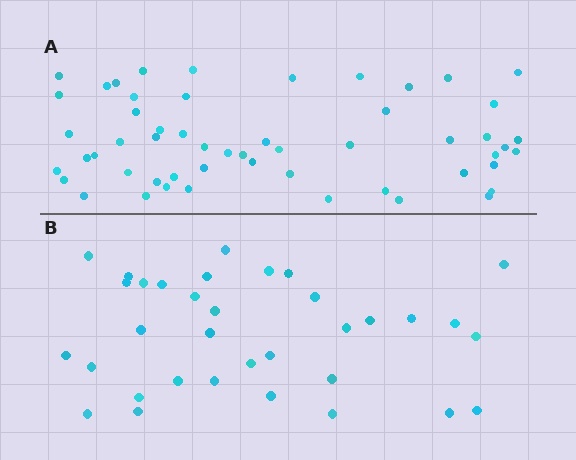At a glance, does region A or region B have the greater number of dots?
Region A (the top region) has more dots.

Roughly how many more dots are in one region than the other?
Region A has approximately 20 more dots than region B.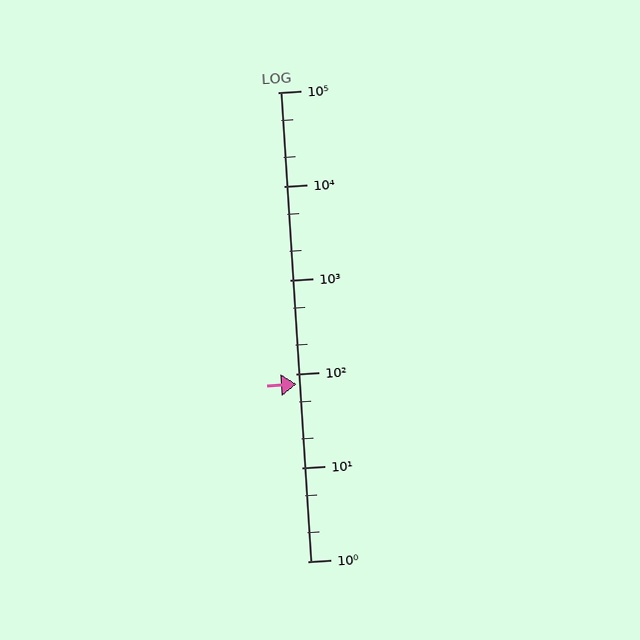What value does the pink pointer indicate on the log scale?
The pointer indicates approximately 77.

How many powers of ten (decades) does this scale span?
The scale spans 5 decades, from 1 to 100000.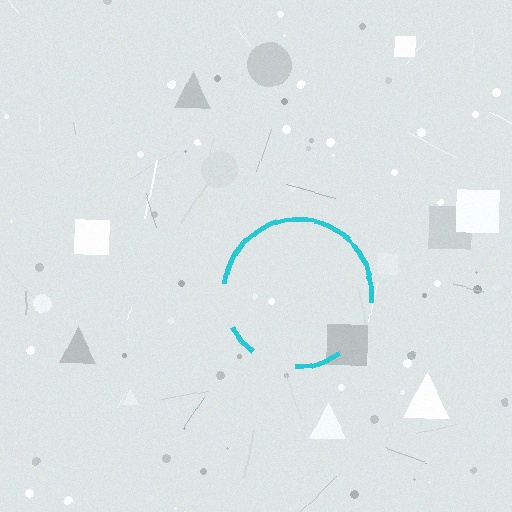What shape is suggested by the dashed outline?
The dashed outline suggests a circle.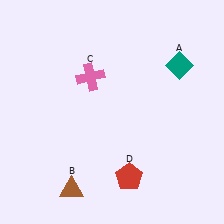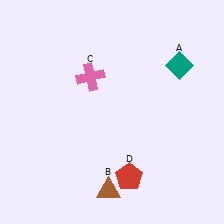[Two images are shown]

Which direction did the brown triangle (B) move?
The brown triangle (B) moved right.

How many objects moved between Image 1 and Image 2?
1 object moved between the two images.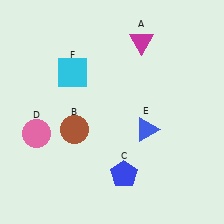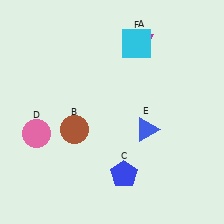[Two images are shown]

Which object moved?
The cyan square (F) moved right.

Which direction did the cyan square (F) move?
The cyan square (F) moved right.